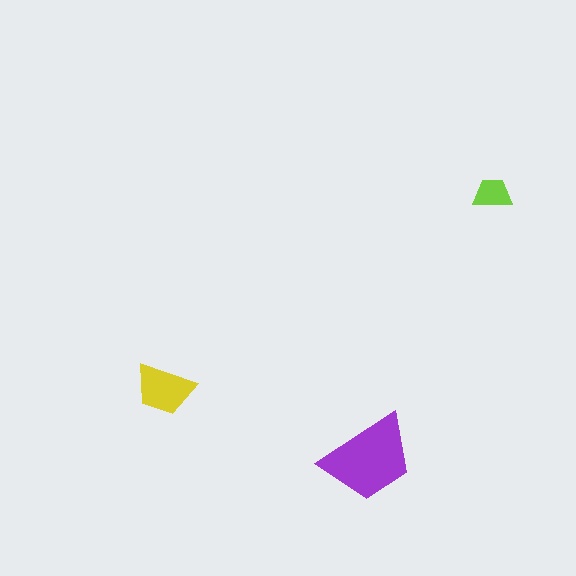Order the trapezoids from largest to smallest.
the purple one, the yellow one, the lime one.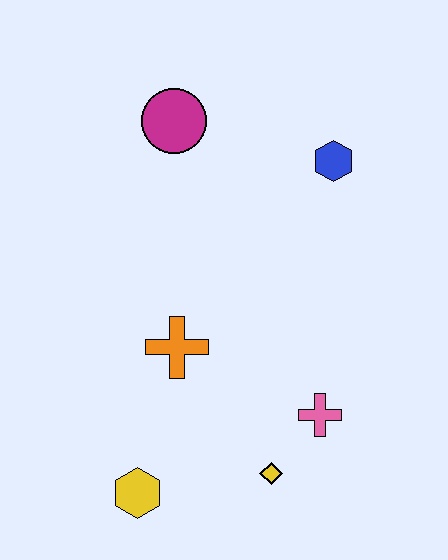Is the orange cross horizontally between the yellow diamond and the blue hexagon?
No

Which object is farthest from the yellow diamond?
The magenta circle is farthest from the yellow diamond.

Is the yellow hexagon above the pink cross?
No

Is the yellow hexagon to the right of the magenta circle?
No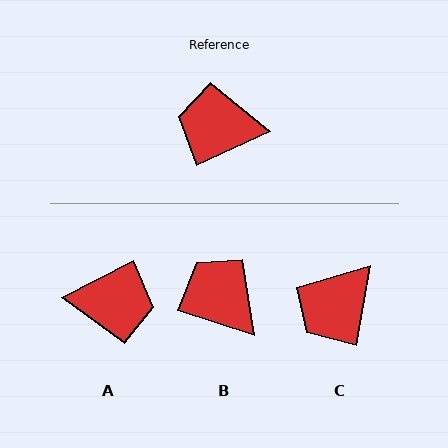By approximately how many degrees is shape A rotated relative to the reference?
Approximately 177 degrees clockwise.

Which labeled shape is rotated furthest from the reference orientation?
A, about 177 degrees away.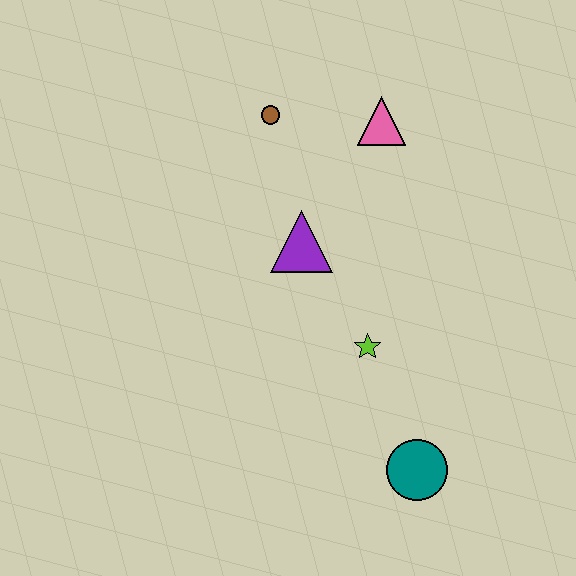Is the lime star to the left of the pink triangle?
Yes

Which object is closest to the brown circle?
The pink triangle is closest to the brown circle.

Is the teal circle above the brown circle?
No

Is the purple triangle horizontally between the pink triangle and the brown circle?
Yes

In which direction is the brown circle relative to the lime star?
The brown circle is above the lime star.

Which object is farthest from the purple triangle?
The teal circle is farthest from the purple triangle.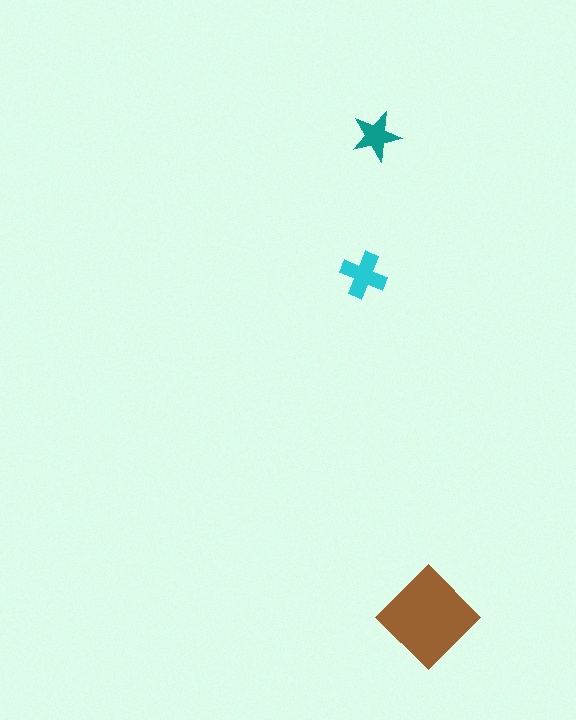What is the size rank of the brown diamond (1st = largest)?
1st.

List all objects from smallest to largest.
The teal star, the cyan cross, the brown diamond.